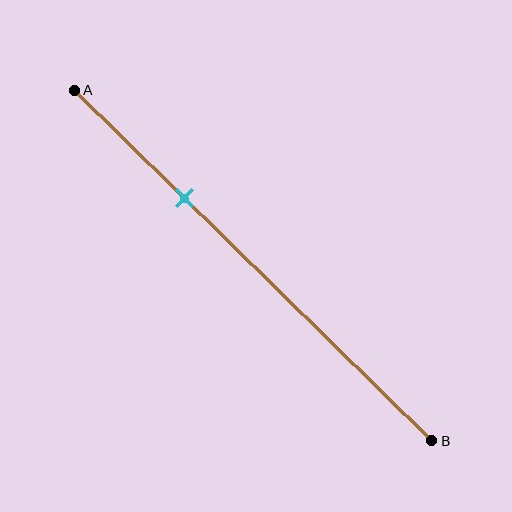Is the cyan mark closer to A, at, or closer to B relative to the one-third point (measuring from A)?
The cyan mark is approximately at the one-third point of segment AB.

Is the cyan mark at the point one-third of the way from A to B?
Yes, the mark is approximately at the one-third point.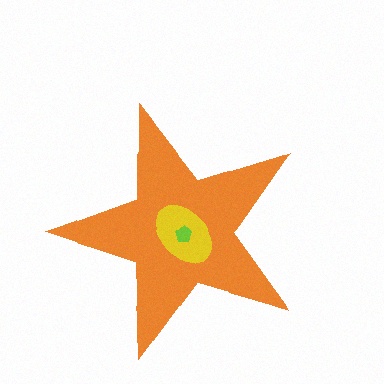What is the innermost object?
The lime pentagon.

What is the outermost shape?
The orange star.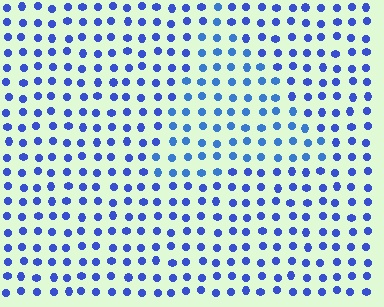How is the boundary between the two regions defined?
The boundary is defined purely by a slight shift in hue (about 17 degrees). Spacing, size, and orientation are identical on both sides.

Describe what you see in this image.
The image is filled with small blue elements in a uniform arrangement. A triangle-shaped region is visible where the elements are tinted to a slightly different hue, forming a subtle color boundary.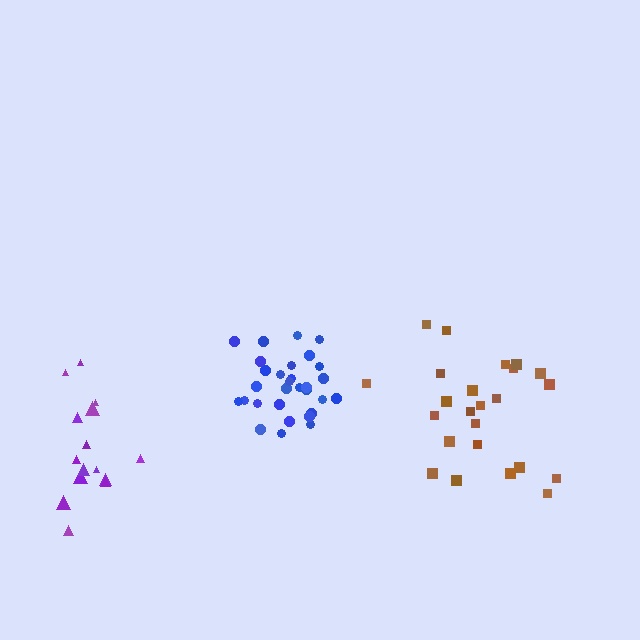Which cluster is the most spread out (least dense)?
Purple.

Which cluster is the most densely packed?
Blue.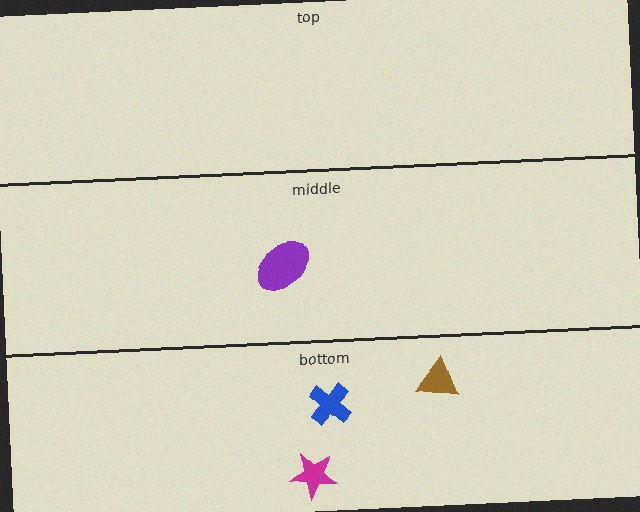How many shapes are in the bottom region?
3.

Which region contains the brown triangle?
The bottom region.